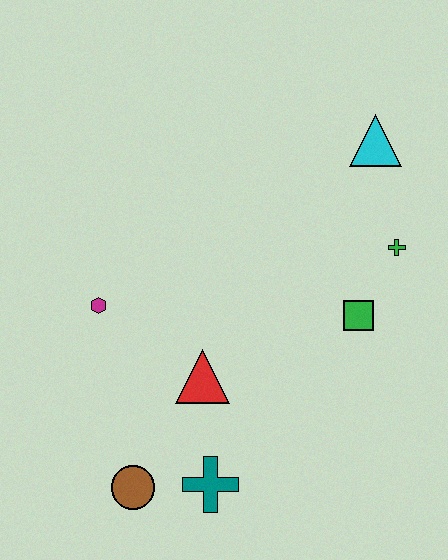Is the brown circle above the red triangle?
No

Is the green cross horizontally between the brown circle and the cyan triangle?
No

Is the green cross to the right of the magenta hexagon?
Yes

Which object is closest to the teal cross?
The brown circle is closest to the teal cross.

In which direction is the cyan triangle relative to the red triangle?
The cyan triangle is above the red triangle.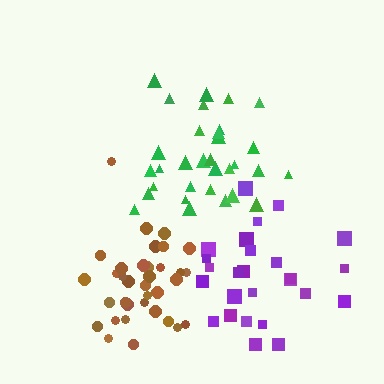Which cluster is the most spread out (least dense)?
Purple.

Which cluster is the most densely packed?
Brown.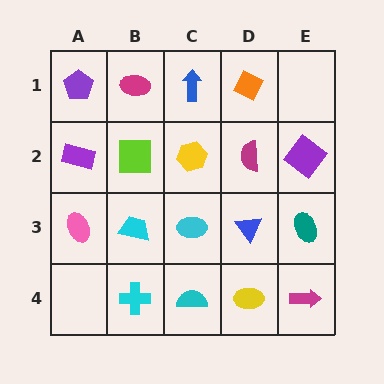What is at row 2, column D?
A magenta semicircle.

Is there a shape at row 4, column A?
No, that cell is empty.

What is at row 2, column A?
A purple rectangle.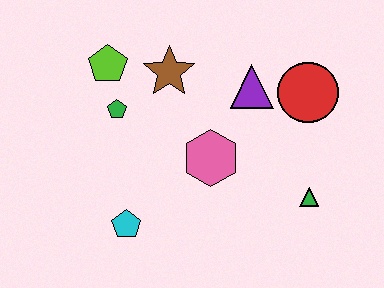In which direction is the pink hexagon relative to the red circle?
The pink hexagon is to the left of the red circle.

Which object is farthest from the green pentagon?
The green triangle is farthest from the green pentagon.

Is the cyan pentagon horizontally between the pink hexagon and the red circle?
No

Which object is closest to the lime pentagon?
The green pentagon is closest to the lime pentagon.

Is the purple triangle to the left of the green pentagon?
No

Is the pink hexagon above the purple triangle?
No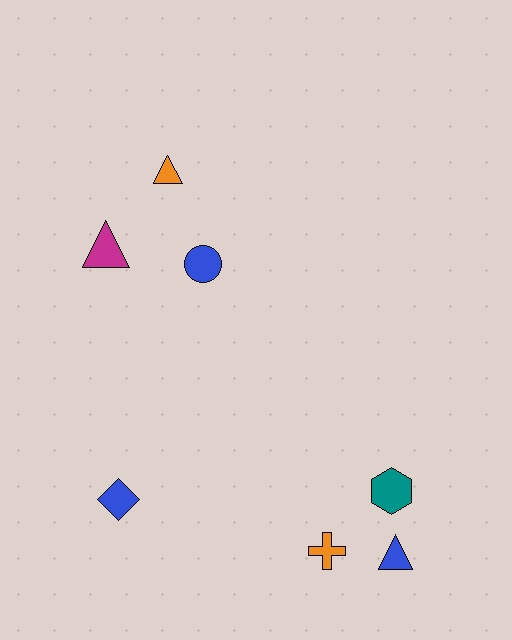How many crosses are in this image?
There is 1 cross.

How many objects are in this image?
There are 7 objects.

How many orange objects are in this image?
There are 2 orange objects.